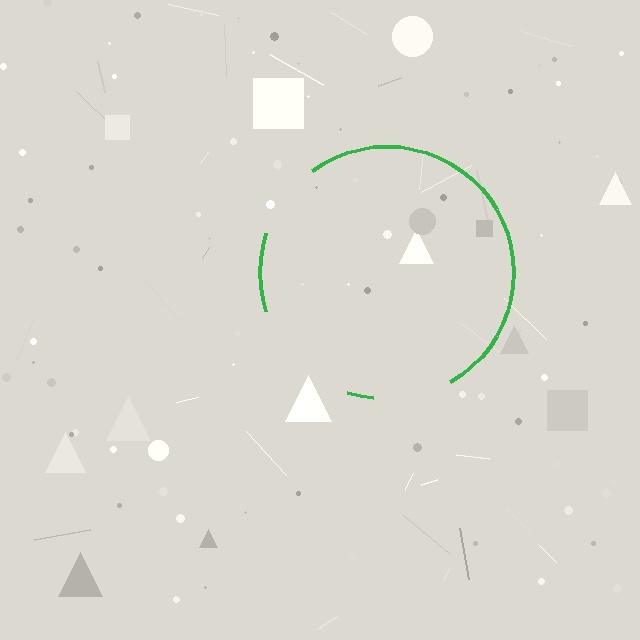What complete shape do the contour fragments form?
The contour fragments form a circle.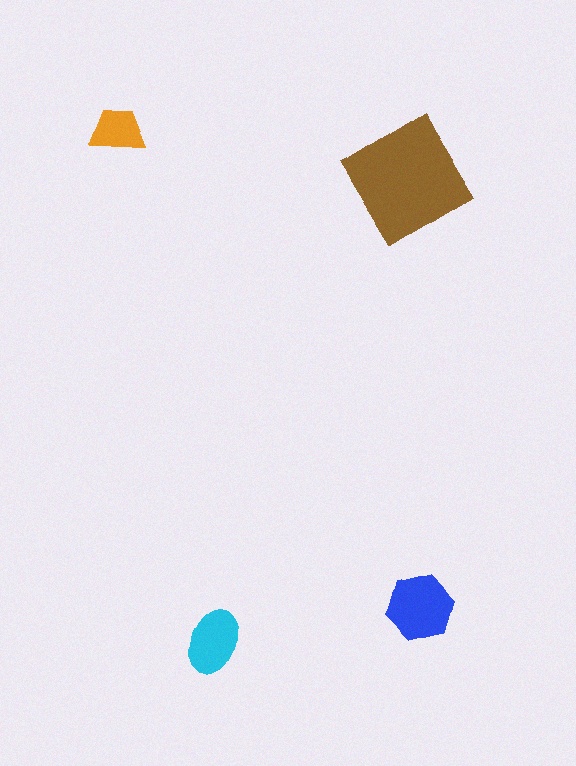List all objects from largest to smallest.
The brown diamond, the blue hexagon, the cyan ellipse, the orange trapezoid.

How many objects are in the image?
There are 4 objects in the image.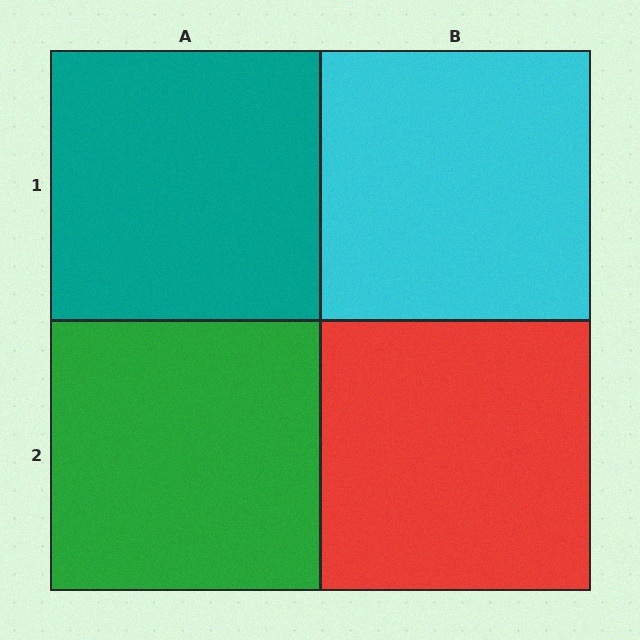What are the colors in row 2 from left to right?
Green, red.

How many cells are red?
1 cell is red.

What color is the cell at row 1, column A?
Teal.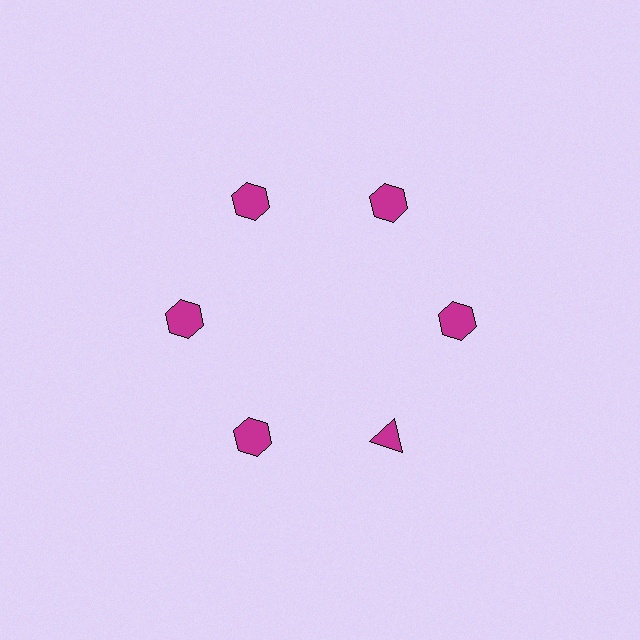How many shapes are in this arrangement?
There are 6 shapes arranged in a ring pattern.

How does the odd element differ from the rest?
It has a different shape: triangle instead of hexagon.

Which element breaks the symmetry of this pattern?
The magenta triangle at roughly the 5 o'clock position breaks the symmetry. All other shapes are magenta hexagons.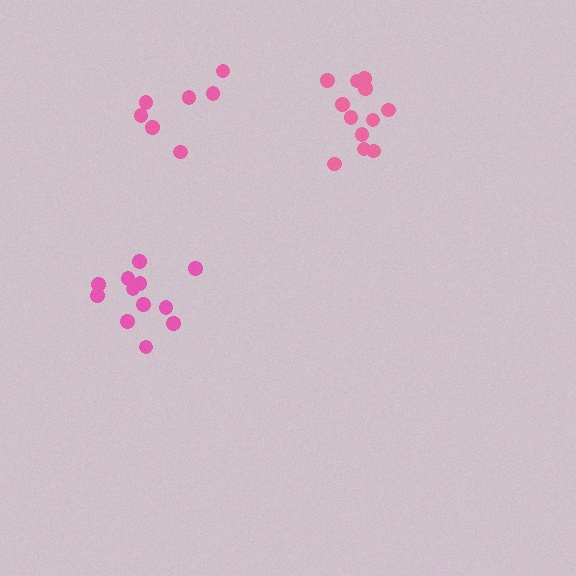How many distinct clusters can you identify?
There are 3 distinct clusters.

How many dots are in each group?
Group 1: 12 dots, Group 2: 12 dots, Group 3: 7 dots (31 total).